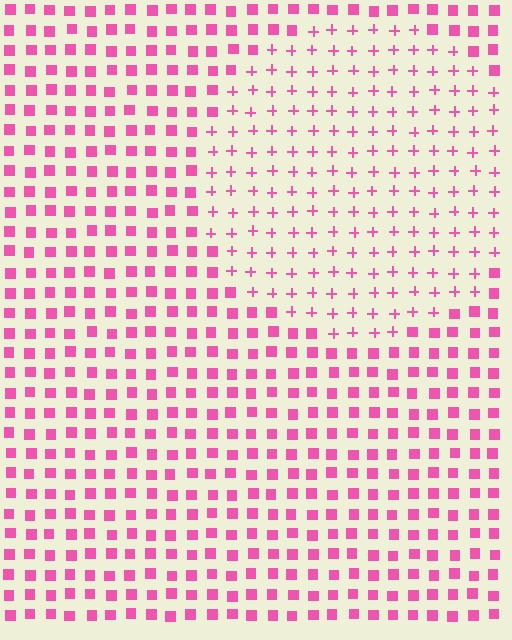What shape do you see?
I see a circle.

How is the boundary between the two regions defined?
The boundary is defined by a change in element shape: plus signs inside vs. squares outside. All elements share the same color and spacing.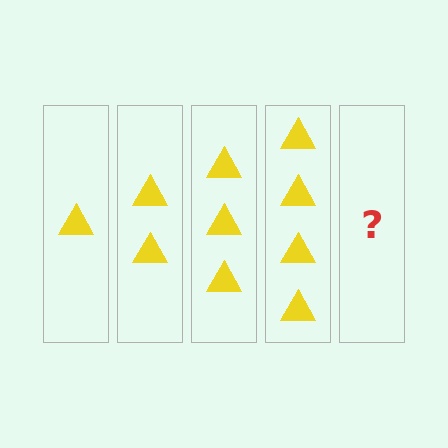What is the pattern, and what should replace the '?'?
The pattern is that each step adds one more triangle. The '?' should be 5 triangles.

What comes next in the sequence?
The next element should be 5 triangles.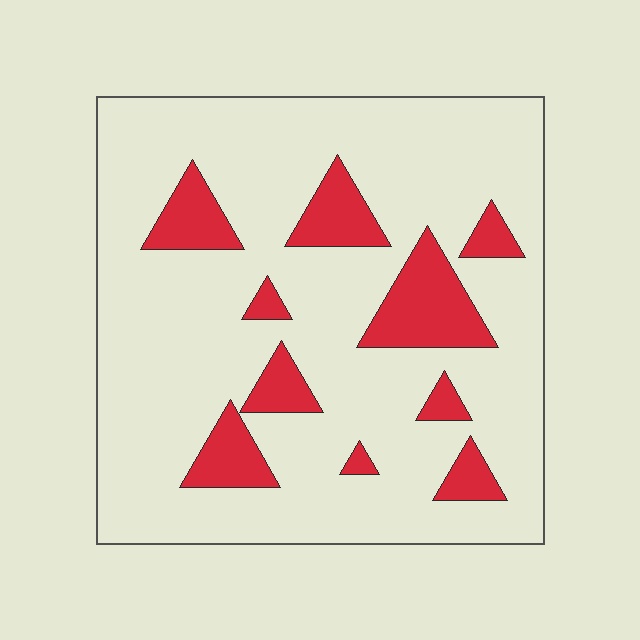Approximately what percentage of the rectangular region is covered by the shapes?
Approximately 15%.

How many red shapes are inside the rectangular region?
10.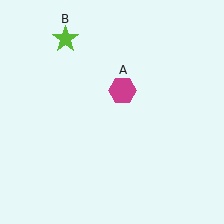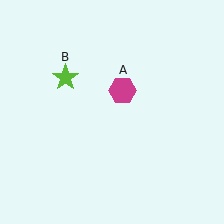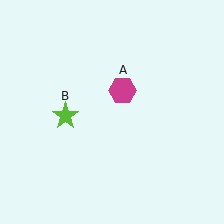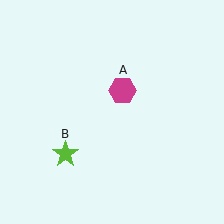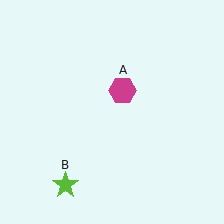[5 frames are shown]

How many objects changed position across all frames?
1 object changed position: lime star (object B).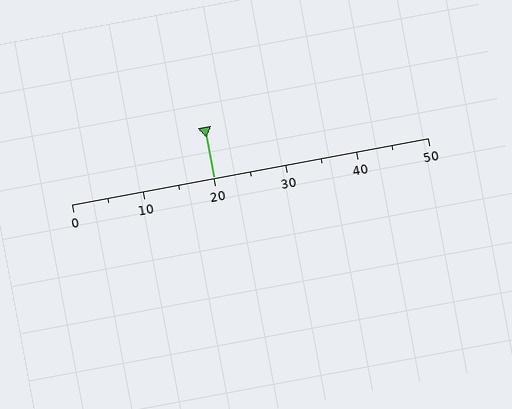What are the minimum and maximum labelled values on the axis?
The axis runs from 0 to 50.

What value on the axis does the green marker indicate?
The marker indicates approximately 20.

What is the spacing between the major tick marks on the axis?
The major ticks are spaced 10 apart.